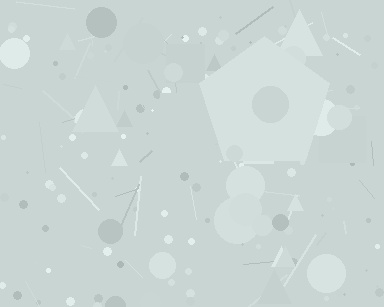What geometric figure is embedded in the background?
A pentagon is embedded in the background.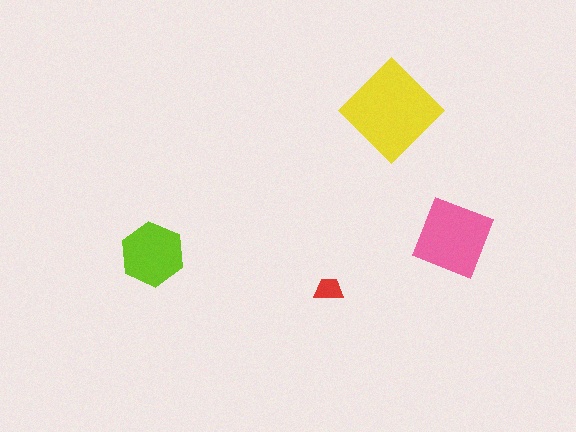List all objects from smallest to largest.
The red trapezoid, the lime hexagon, the pink square, the yellow diamond.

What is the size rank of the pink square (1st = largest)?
2nd.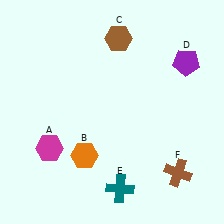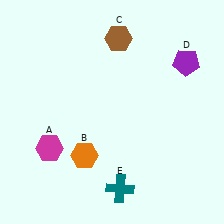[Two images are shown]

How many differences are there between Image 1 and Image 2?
There is 1 difference between the two images.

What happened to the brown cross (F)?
The brown cross (F) was removed in Image 2. It was in the bottom-right area of Image 1.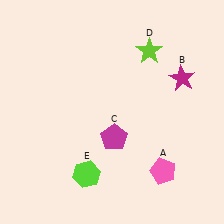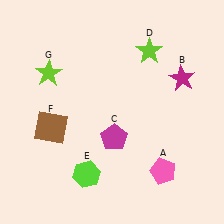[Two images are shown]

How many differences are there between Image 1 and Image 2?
There are 2 differences between the two images.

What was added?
A brown square (F), a lime star (G) were added in Image 2.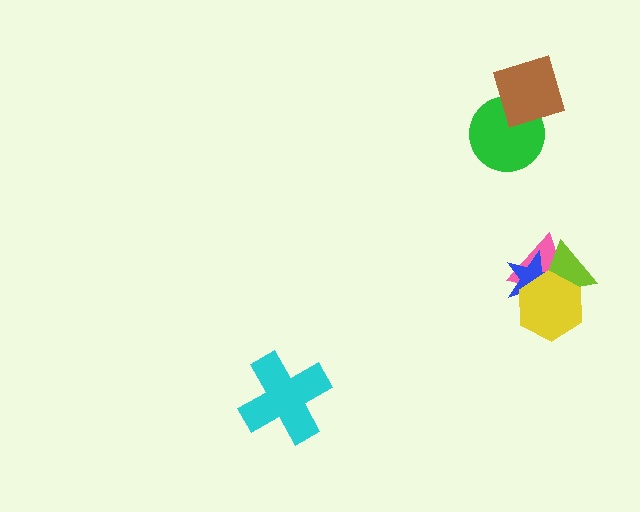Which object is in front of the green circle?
The brown diamond is in front of the green circle.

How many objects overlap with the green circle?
1 object overlaps with the green circle.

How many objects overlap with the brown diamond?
1 object overlaps with the brown diamond.